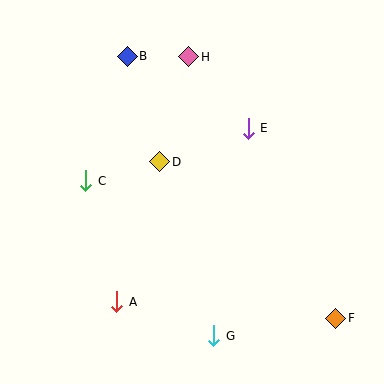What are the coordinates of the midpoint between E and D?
The midpoint between E and D is at (204, 145).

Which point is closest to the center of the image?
Point D at (160, 162) is closest to the center.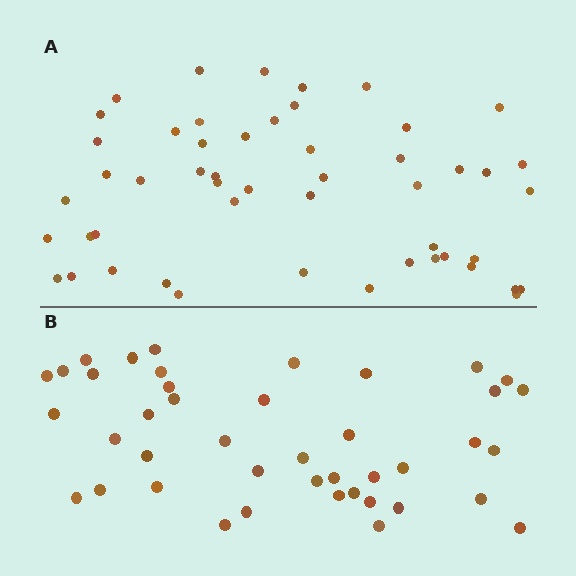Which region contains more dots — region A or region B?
Region A (the top region) has more dots.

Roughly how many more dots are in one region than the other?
Region A has roughly 8 or so more dots than region B.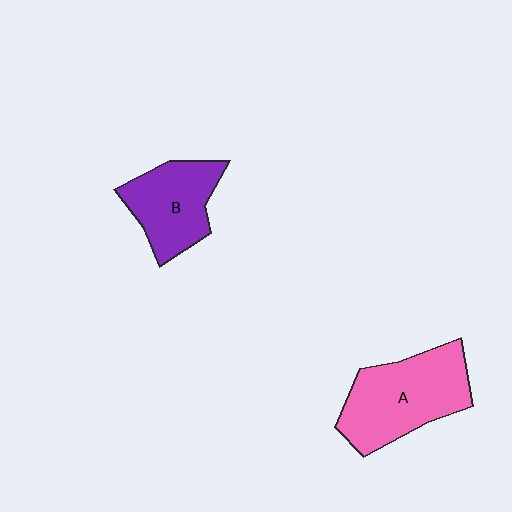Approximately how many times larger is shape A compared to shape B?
Approximately 1.3 times.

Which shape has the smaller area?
Shape B (purple).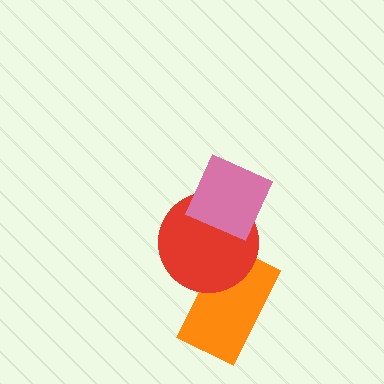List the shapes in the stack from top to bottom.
From top to bottom: the pink diamond, the red circle, the orange rectangle.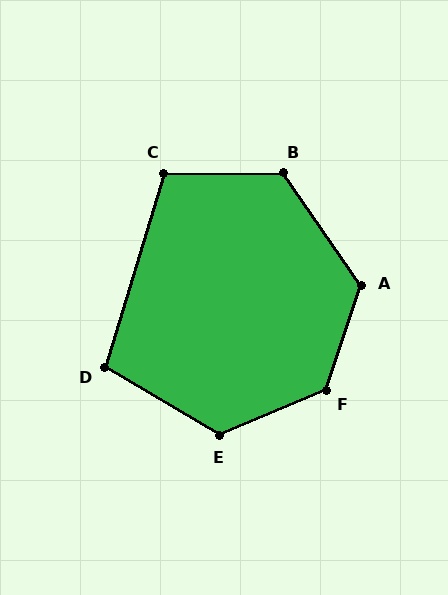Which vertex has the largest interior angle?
F, at approximately 132 degrees.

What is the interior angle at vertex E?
Approximately 126 degrees (obtuse).